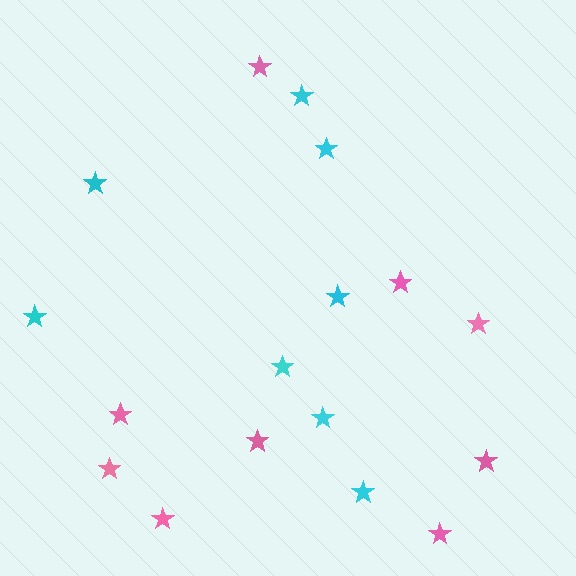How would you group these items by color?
There are 2 groups: one group of pink stars (9) and one group of cyan stars (8).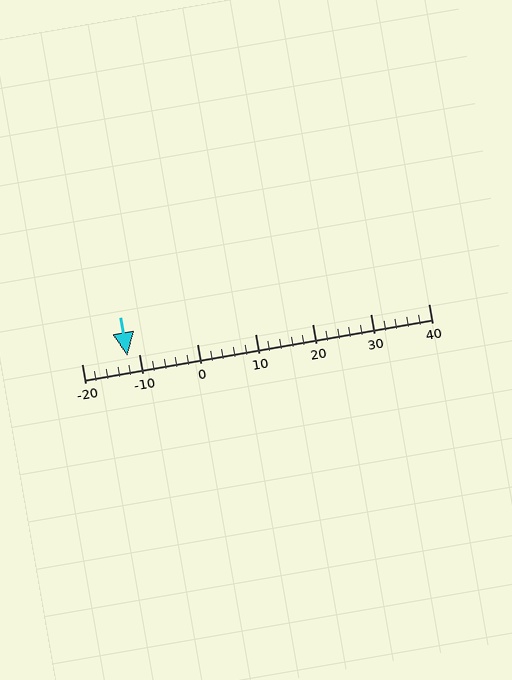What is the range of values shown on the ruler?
The ruler shows values from -20 to 40.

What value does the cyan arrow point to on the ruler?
The cyan arrow points to approximately -12.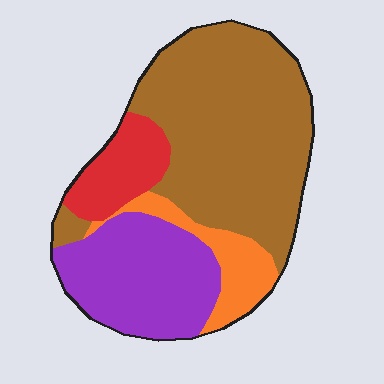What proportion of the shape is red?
Red covers around 10% of the shape.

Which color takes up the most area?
Brown, at roughly 50%.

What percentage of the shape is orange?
Orange covers roughly 10% of the shape.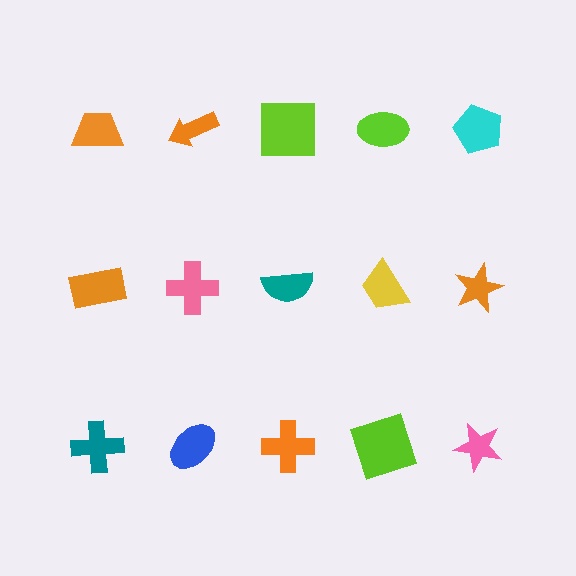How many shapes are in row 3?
5 shapes.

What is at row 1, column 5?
A cyan pentagon.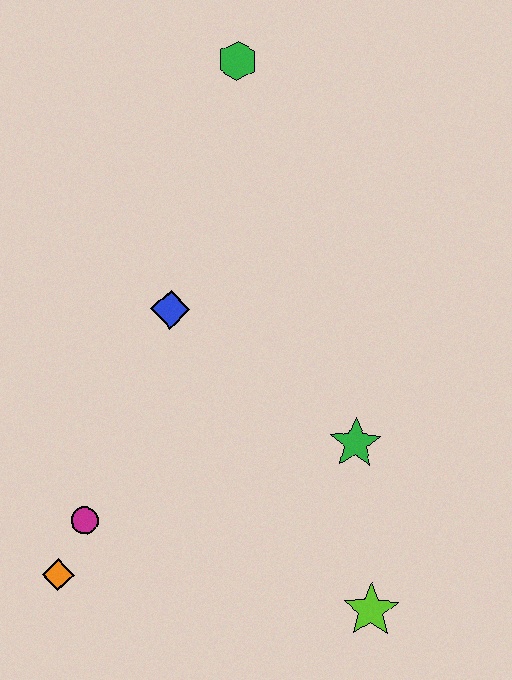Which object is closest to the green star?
The lime star is closest to the green star.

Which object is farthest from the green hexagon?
The lime star is farthest from the green hexagon.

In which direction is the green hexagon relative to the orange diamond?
The green hexagon is above the orange diamond.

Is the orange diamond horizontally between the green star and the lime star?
No